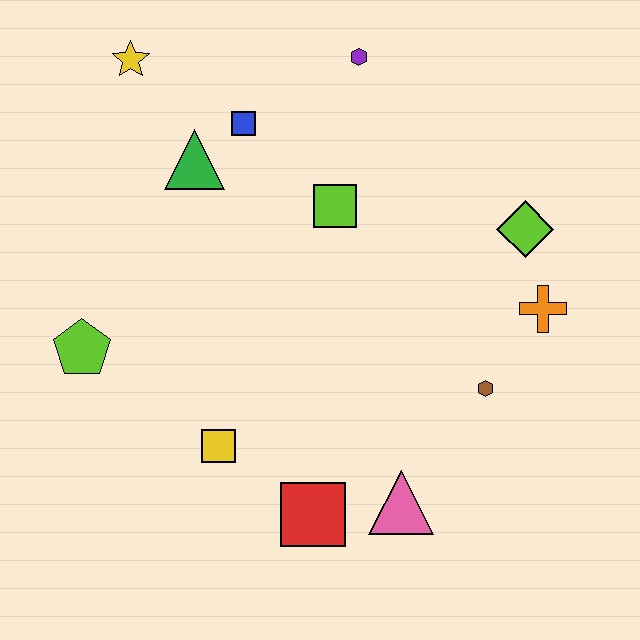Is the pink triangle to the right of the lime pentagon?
Yes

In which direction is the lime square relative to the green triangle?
The lime square is to the right of the green triangle.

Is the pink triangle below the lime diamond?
Yes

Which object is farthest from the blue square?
The pink triangle is farthest from the blue square.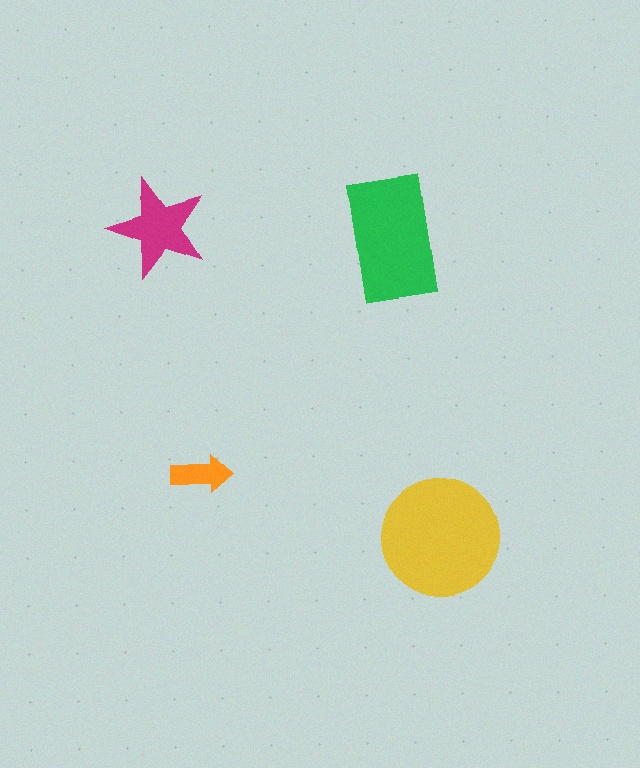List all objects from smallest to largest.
The orange arrow, the magenta star, the green rectangle, the yellow circle.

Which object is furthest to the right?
The yellow circle is rightmost.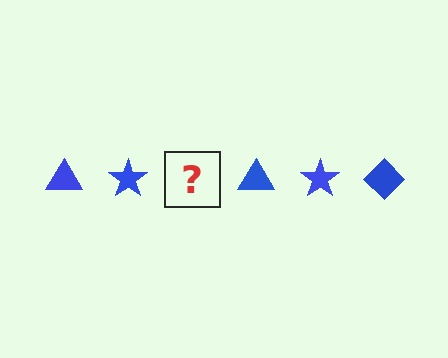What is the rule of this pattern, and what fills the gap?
The rule is that the pattern cycles through triangle, star, diamond shapes in blue. The gap should be filled with a blue diamond.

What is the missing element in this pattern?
The missing element is a blue diamond.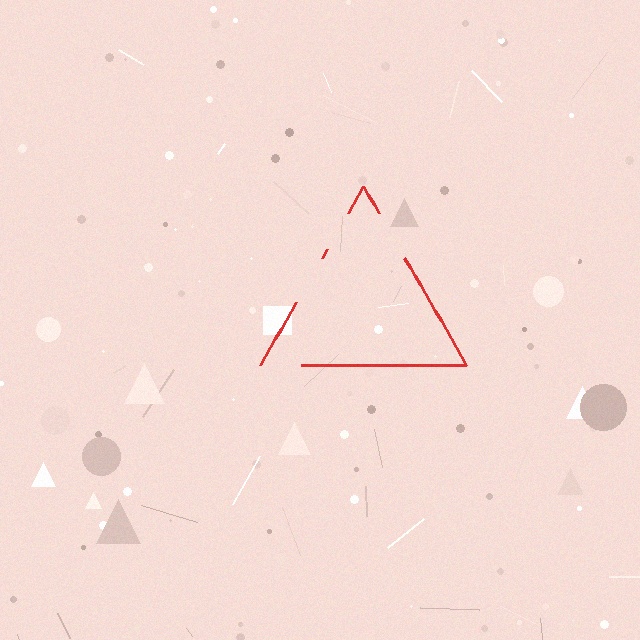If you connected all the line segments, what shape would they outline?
They would outline a triangle.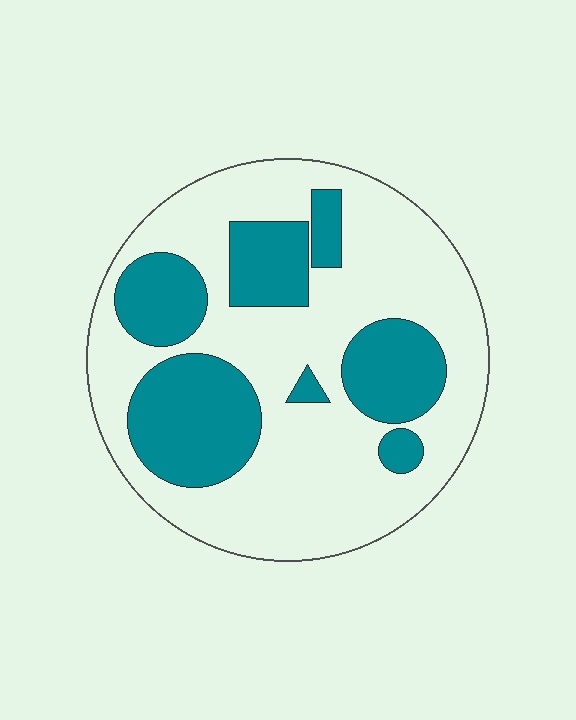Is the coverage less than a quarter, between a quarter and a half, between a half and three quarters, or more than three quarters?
Between a quarter and a half.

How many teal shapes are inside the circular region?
7.